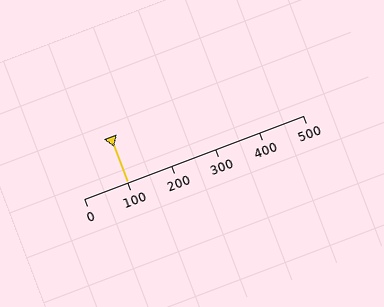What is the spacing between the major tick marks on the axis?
The major ticks are spaced 100 apart.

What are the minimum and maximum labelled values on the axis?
The axis runs from 0 to 500.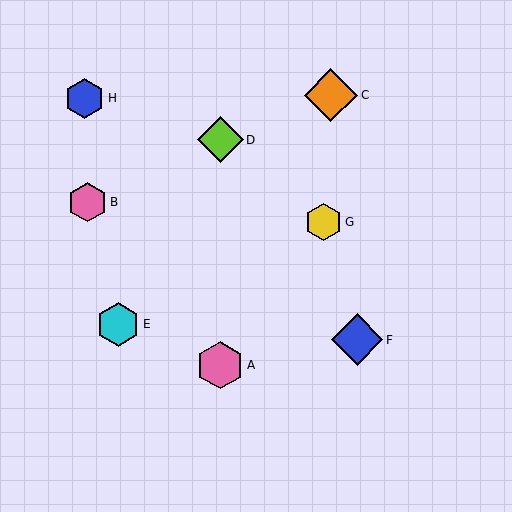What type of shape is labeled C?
Shape C is an orange diamond.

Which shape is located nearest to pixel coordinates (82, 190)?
The pink hexagon (labeled B) at (88, 202) is nearest to that location.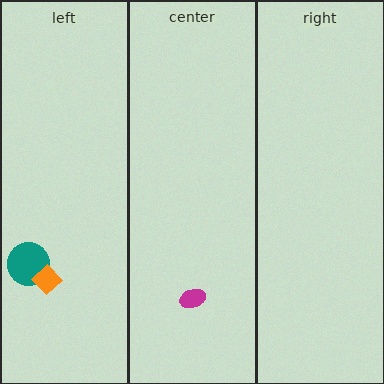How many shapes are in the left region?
2.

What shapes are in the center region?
The magenta ellipse.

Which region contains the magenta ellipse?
The center region.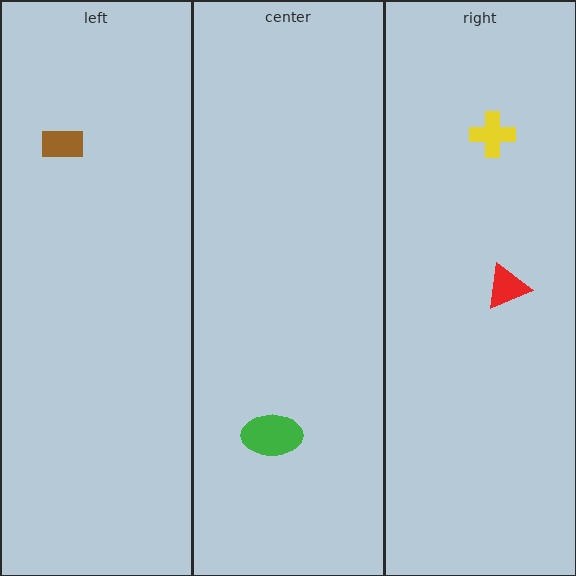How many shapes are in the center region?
1.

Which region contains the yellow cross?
The right region.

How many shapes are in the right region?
2.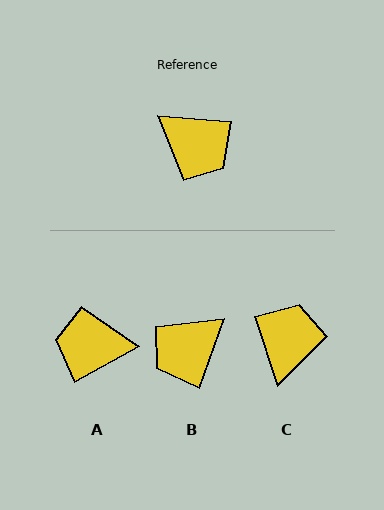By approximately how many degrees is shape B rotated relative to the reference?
Approximately 105 degrees clockwise.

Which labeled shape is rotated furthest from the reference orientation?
A, about 146 degrees away.